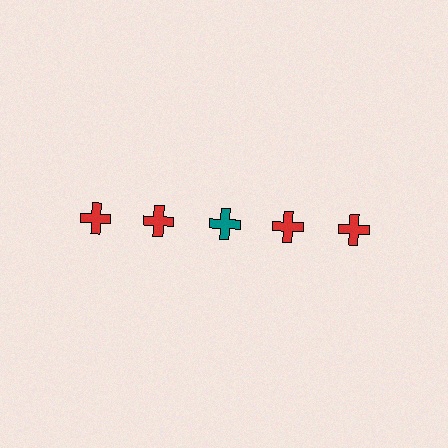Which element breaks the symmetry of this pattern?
The teal cross in the top row, center column breaks the symmetry. All other shapes are red crosses.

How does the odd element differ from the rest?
It has a different color: teal instead of red.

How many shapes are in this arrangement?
There are 5 shapes arranged in a grid pattern.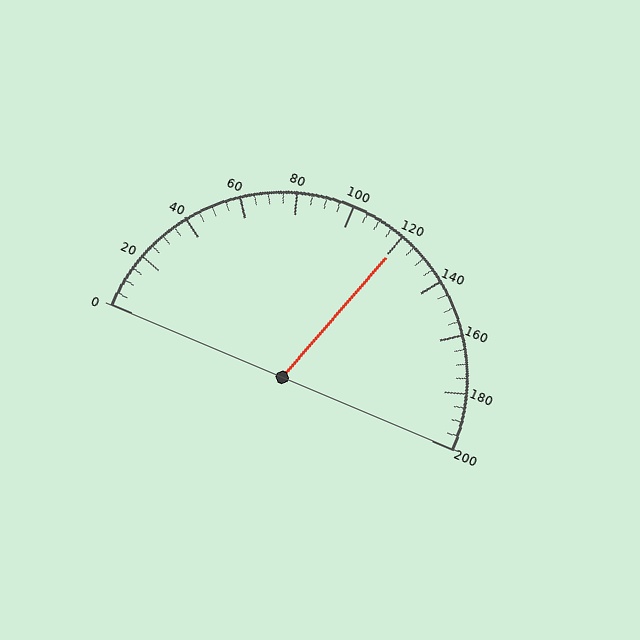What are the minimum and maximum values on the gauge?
The gauge ranges from 0 to 200.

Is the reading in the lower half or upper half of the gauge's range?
The reading is in the upper half of the range (0 to 200).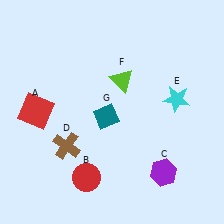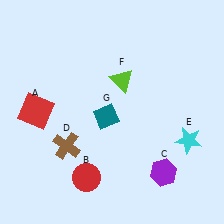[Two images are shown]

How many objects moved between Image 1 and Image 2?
1 object moved between the two images.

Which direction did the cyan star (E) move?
The cyan star (E) moved down.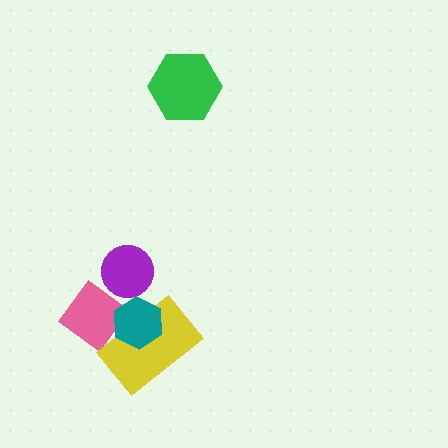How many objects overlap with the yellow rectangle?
2 objects overlap with the yellow rectangle.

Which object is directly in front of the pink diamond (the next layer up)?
The yellow rectangle is directly in front of the pink diamond.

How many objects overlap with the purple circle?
1 object overlaps with the purple circle.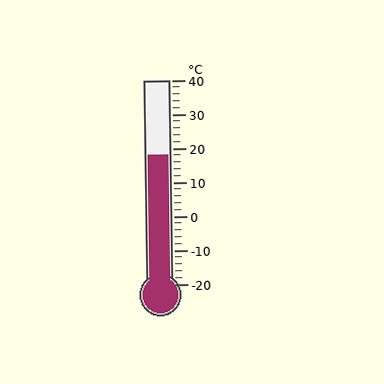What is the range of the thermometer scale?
The thermometer scale ranges from -20°C to 40°C.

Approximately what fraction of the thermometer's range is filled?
The thermometer is filled to approximately 65% of its range.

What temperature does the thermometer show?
The thermometer shows approximately 18°C.